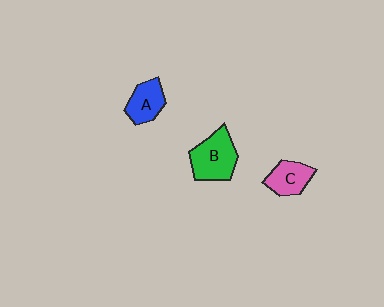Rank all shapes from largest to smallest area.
From largest to smallest: B (green), A (blue), C (pink).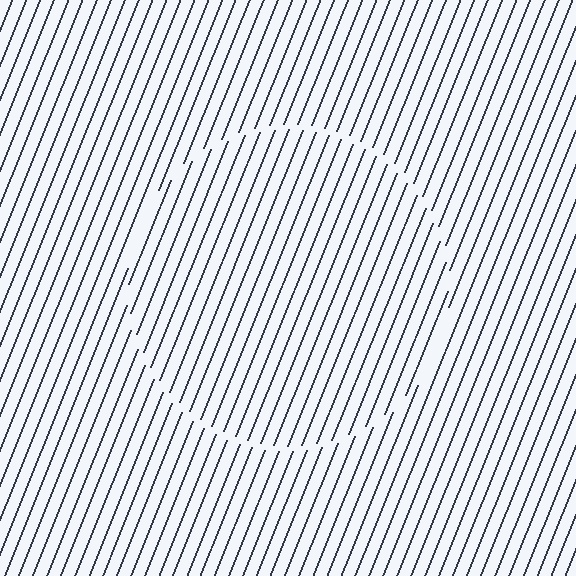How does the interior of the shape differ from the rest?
The interior of the shape contains the same grating, shifted by half a period — the contour is defined by the phase discontinuity where line-ends from the inner and outer gratings abut.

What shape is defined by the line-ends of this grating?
An illusory circle. The interior of the shape contains the same grating, shifted by half a period — the contour is defined by the phase discontinuity where line-ends from the inner and outer gratings abut.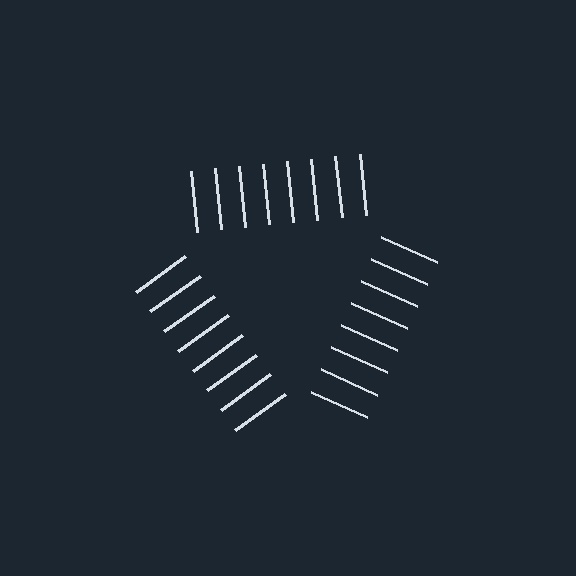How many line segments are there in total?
24 — 8 along each of the 3 edges.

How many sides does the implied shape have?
3 sides — the line-ends trace a triangle.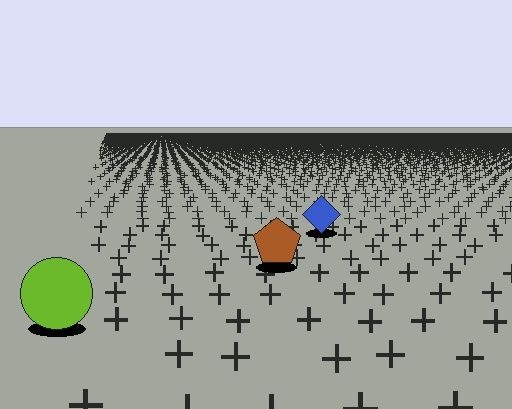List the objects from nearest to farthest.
From nearest to farthest: the lime circle, the brown pentagon, the blue diamond.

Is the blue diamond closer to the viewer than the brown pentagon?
No. The brown pentagon is closer — you can tell from the texture gradient: the ground texture is coarser near it.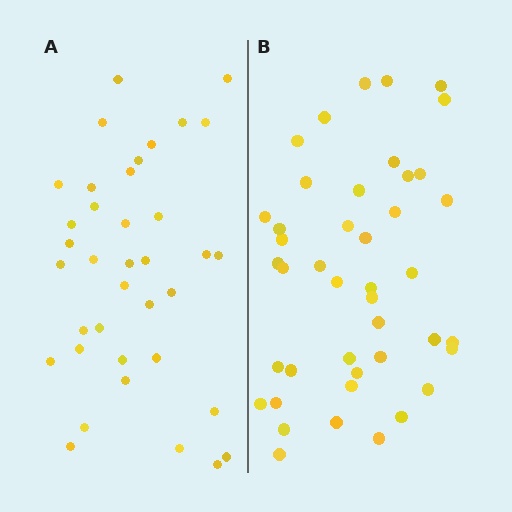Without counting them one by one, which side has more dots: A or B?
Region B (the right region) has more dots.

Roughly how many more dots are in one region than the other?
Region B has about 6 more dots than region A.